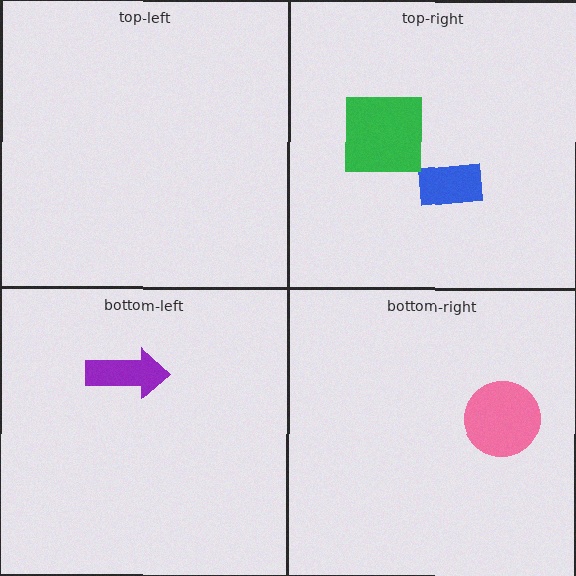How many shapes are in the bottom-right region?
1.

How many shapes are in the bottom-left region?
1.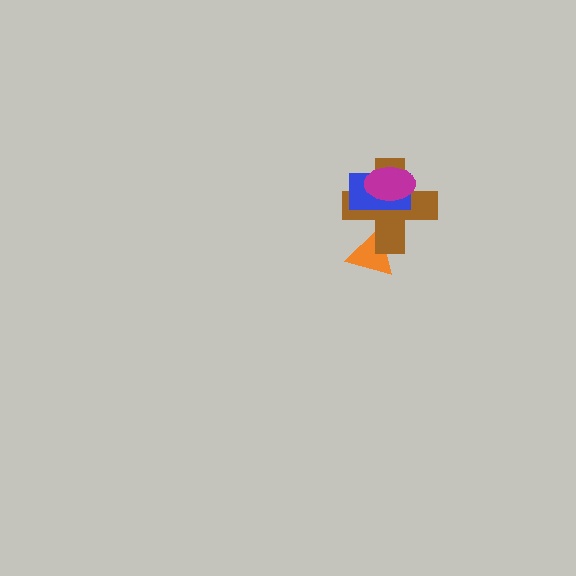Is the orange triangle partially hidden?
Yes, it is partially covered by another shape.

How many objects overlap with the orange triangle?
1 object overlaps with the orange triangle.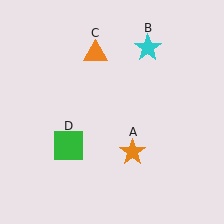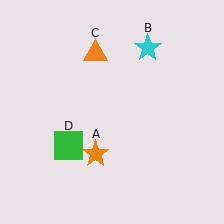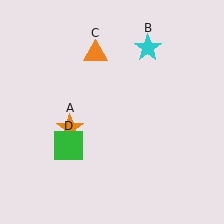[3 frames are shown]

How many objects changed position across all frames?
1 object changed position: orange star (object A).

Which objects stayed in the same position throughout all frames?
Cyan star (object B) and orange triangle (object C) and green square (object D) remained stationary.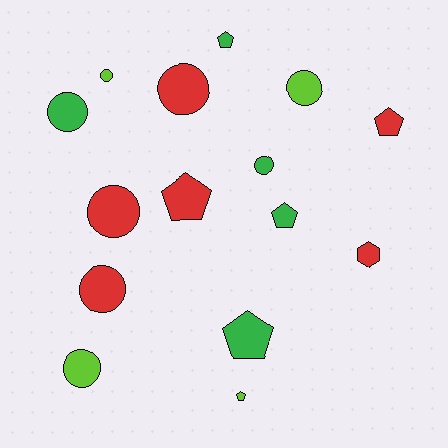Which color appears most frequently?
Red, with 6 objects.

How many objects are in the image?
There are 15 objects.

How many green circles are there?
There are 2 green circles.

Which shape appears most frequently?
Circle, with 8 objects.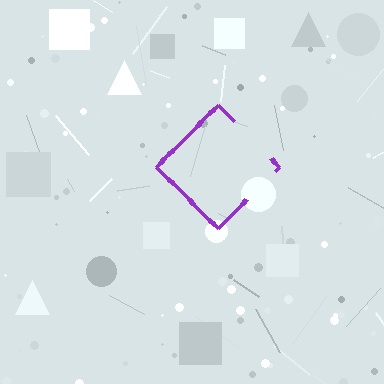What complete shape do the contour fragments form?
The contour fragments form a diamond.